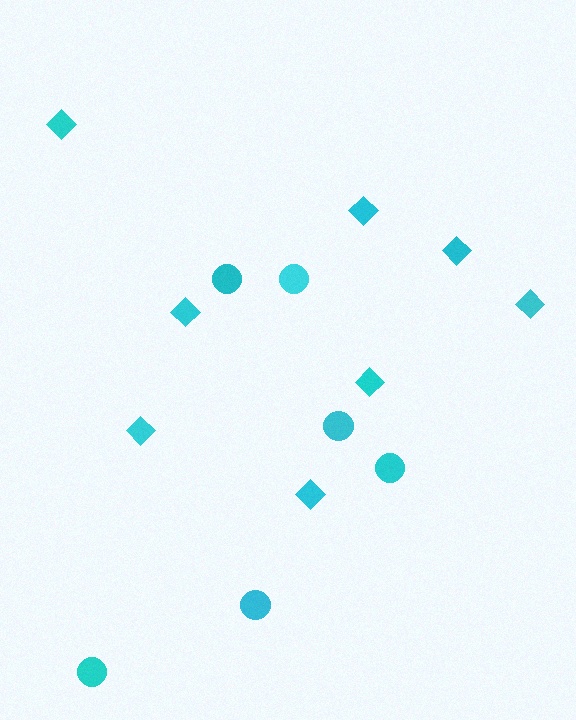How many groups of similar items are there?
There are 2 groups: one group of circles (6) and one group of diamonds (8).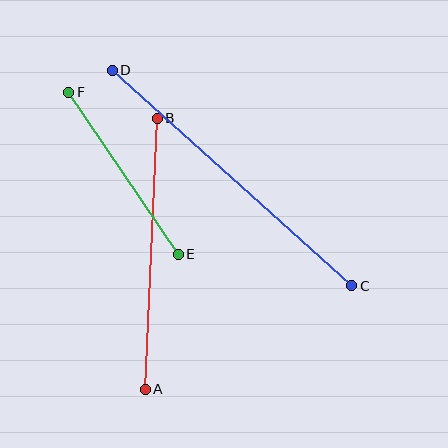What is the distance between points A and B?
The distance is approximately 271 pixels.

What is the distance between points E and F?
The distance is approximately 196 pixels.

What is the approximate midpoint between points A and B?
The midpoint is at approximately (151, 254) pixels.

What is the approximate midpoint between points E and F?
The midpoint is at approximately (124, 173) pixels.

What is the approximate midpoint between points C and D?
The midpoint is at approximately (232, 178) pixels.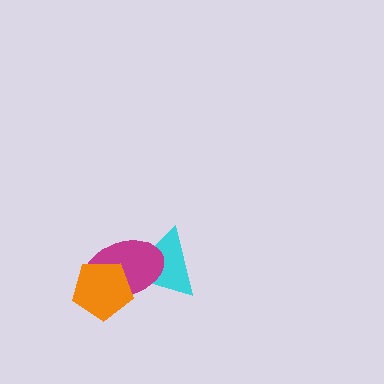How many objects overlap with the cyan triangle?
1 object overlaps with the cyan triangle.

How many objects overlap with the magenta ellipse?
2 objects overlap with the magenta ellipse.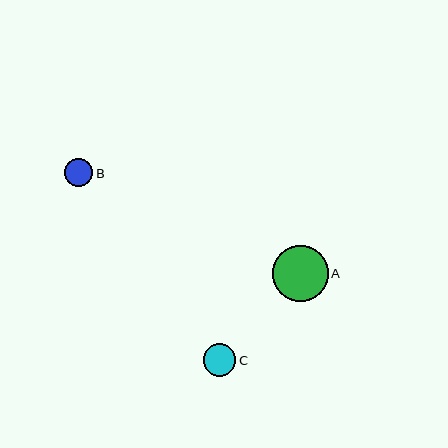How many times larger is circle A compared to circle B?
Circle A is approximately 2.0 times the size of circle B.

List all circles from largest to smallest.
From largest to smallest: A, C, B.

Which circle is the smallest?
Circle B is the smallest with a size of approximately 28 pixels.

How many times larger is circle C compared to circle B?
Circle C is approximately 1.2 times the size of circle B.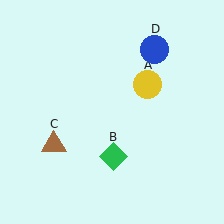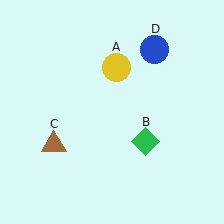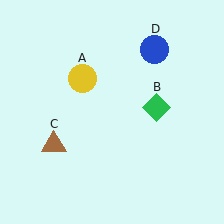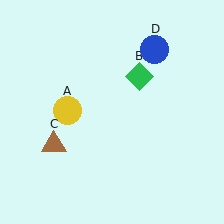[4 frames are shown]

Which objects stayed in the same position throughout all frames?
Brown triangle (object C) and blue circle (object D) remained stationary.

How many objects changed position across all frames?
2 objects changed position: yellow circle (object A), green diamond (object B).